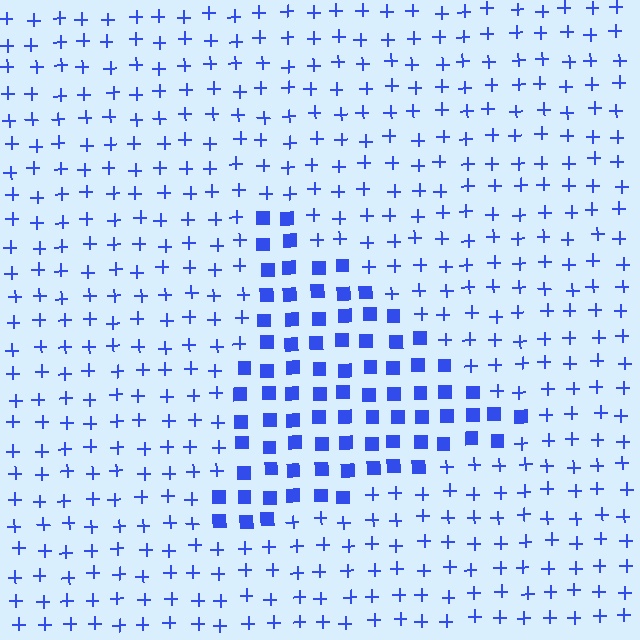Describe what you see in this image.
The image is filled with small blue elements arranged in a uniform grid. A triangle-shaped region contains squares, while the surrounding area contains plus signs. The boundary is defined purely by the change in element shape.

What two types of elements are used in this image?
The image uses squares inside the triangle region and plus signs outside it.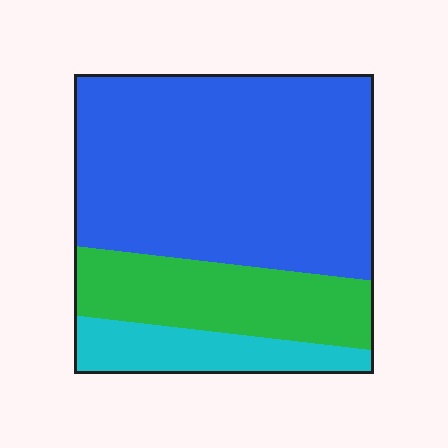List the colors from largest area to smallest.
From largest to smallest: blue, green, cyan.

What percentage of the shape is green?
Green covers around 25% of the shape.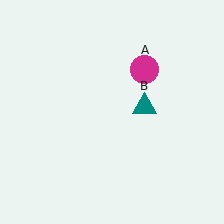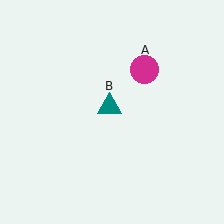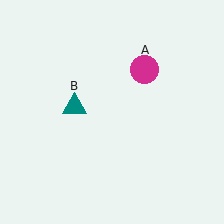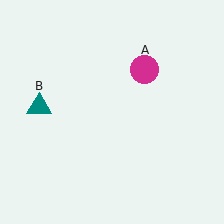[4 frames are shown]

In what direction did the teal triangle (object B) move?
The teal triangle (object B) moved left.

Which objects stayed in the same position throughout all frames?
Magenta circle (object A) remained stationary.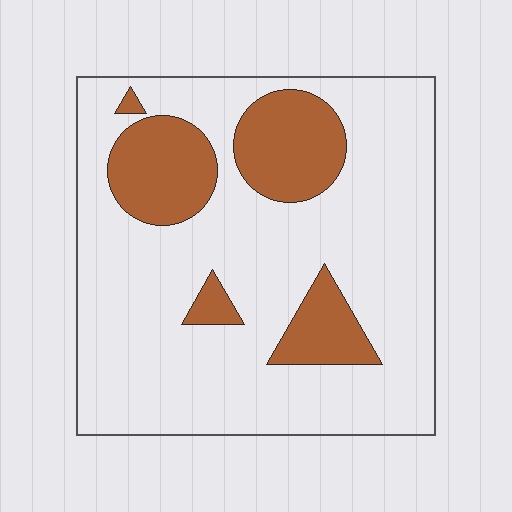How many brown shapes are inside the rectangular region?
5.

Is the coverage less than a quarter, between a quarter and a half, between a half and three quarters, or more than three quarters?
Less than a quarter.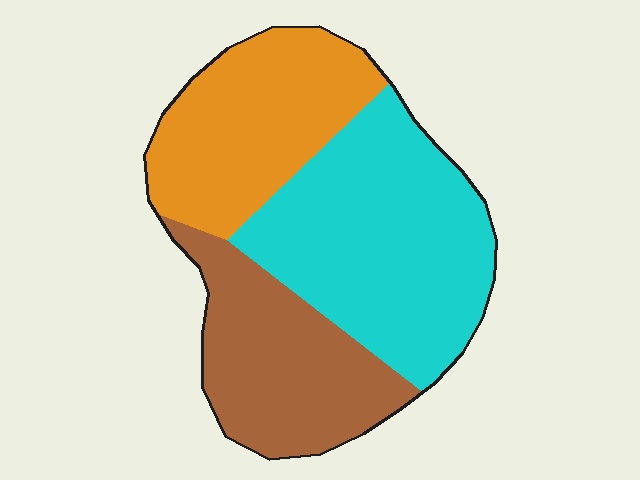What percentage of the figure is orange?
Orange covers about 30% of the figure.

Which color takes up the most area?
Cyan, at roughly 45%.